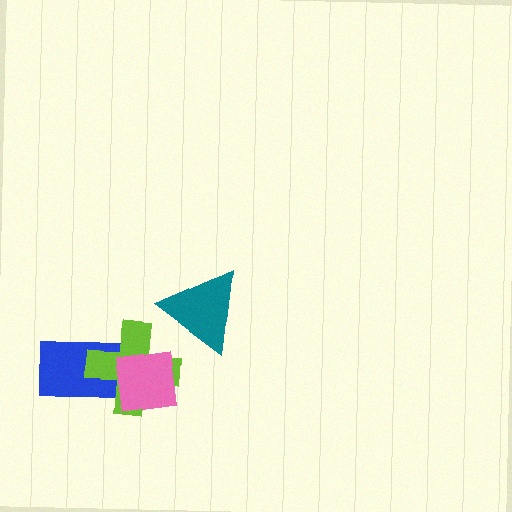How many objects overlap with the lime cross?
2 objects overlap with the lime cross.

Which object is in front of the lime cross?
The pink square is in front of the lime cross.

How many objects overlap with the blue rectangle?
2 objects overlap with the blue rectangle.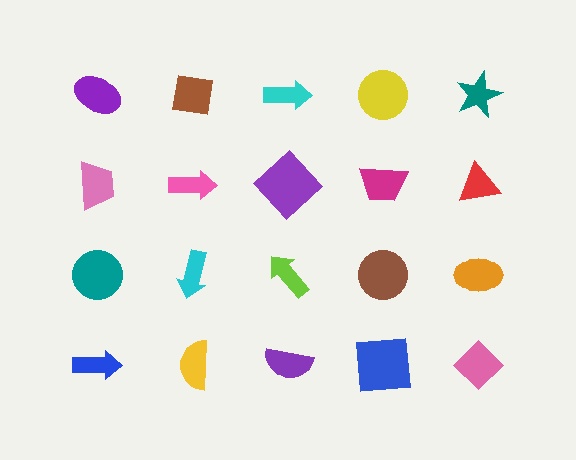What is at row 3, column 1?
A teal circle.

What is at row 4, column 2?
A yellow semicircle.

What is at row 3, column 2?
A cyan arrow.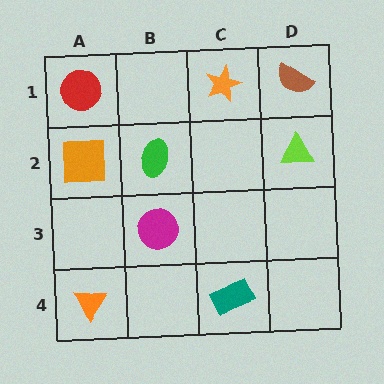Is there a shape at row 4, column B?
No, that cell is empty.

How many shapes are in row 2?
3 shapes.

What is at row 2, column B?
A green ellipse.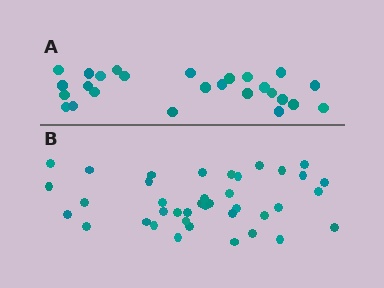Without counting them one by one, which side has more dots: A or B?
Region B (the bottom region) has more dots.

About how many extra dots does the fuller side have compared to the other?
Region B has approximately 15 more dots than region A.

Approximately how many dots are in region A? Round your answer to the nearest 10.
About 30 dots. (The exact count is 26, which rounds to 30.)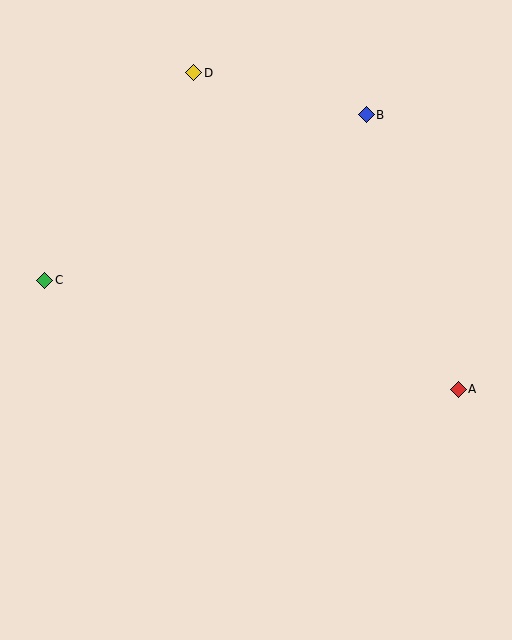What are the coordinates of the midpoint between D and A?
The midpoint between D and A is at (326, 231).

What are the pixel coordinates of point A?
Point A is at (458, 389).